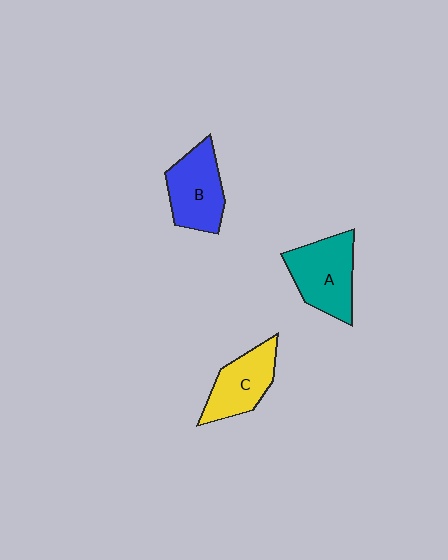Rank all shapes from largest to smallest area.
From largest to smallest: A (teal), B (blue), C (yellow).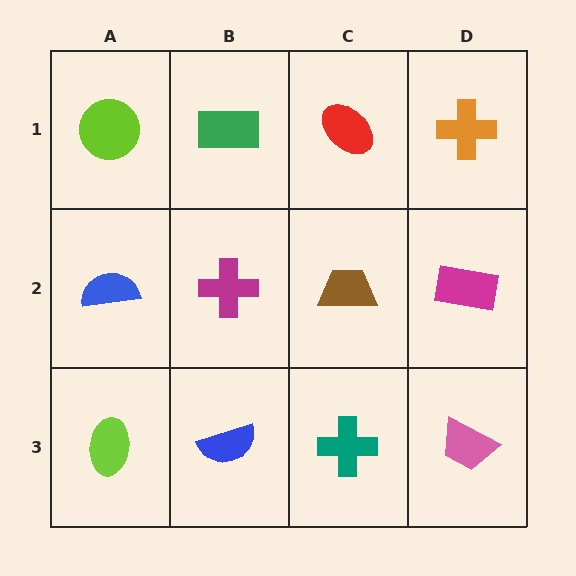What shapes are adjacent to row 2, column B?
A green rectangle (row 1, column B), a blue semicircle (row 3, column B), a blue semicircle (row 2, column A), a brown trapezoid (row 2, column C).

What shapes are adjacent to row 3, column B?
A magenta cross (row 2, column B), a lime ellipse (row 3, column A), a teal cross (row 3, column C).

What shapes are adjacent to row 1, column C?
A brown trapezoid (row 2, column C), a green rectangle (row 1, column B), an orange cross (row 1, column D).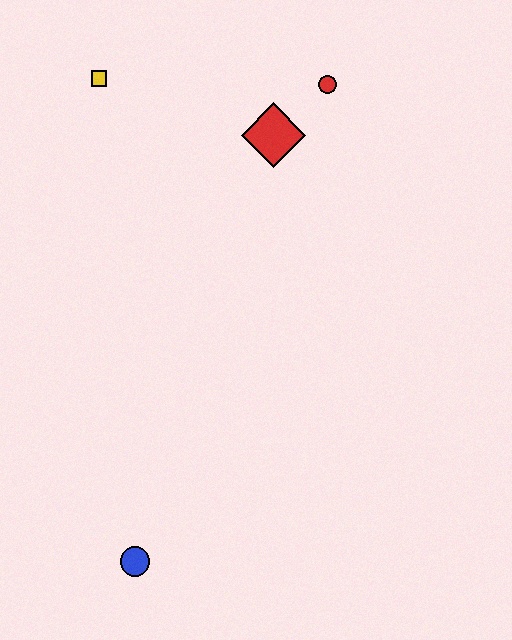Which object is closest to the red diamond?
The red circle is closest to the red diamond.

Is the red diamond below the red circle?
Yes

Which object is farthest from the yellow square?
The blue circle is farthest from the yellow square.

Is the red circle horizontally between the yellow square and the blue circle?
No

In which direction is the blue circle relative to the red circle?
The blue circle is below the red circle.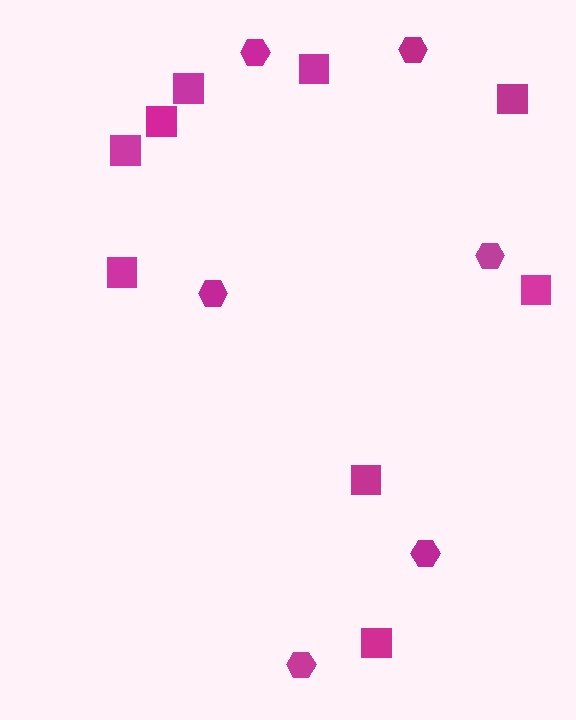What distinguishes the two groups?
There are 2 groups: one group of hexagons (6) and one group of squares (9).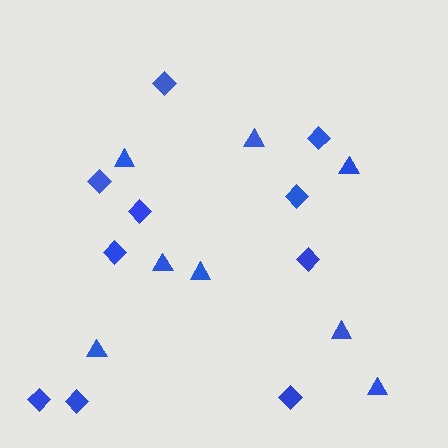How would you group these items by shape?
There are 2 groups: one group of triangles (8) and one group of diamonds (10).